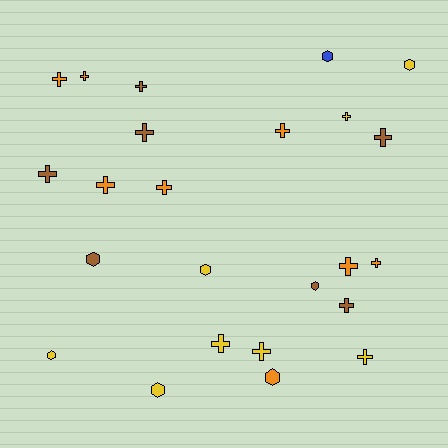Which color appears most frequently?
Yellow, with 8 objects.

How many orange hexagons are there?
There is 1 orange hexagon.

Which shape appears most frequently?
Cross, with 16 objects.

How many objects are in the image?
There are 24 objects.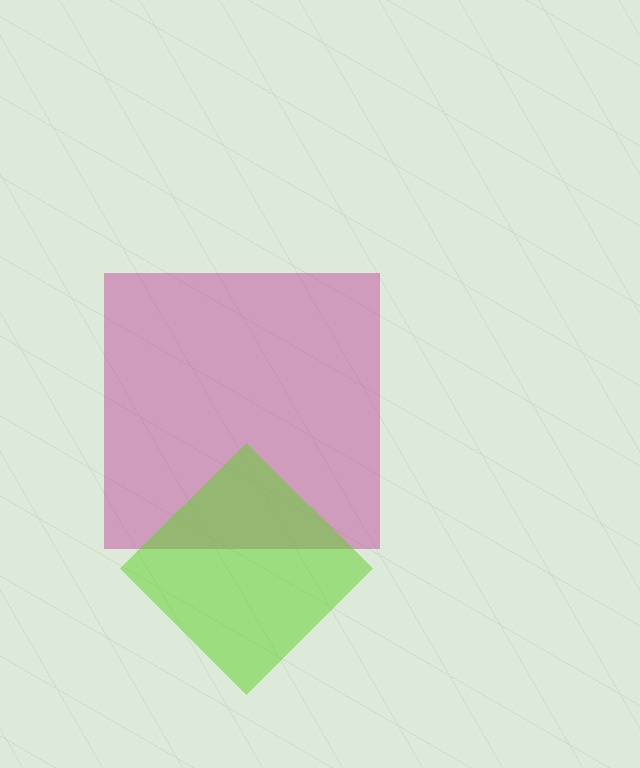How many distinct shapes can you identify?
There are 2 distinct shapes: a magenta square, a lime diamond.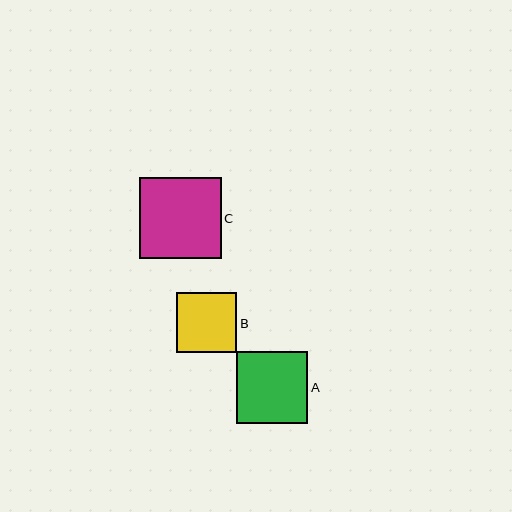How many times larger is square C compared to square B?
Square C is approximately 1.3 times the size of square B.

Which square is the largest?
Square C is the largest with a size of approximately 81 pixels.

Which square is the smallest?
Square B is the smallest with a size of approximately 60 pixels.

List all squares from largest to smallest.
From largest to smallest: C, A, B.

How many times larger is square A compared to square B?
Square A is approximately 1.2 times the size of square B.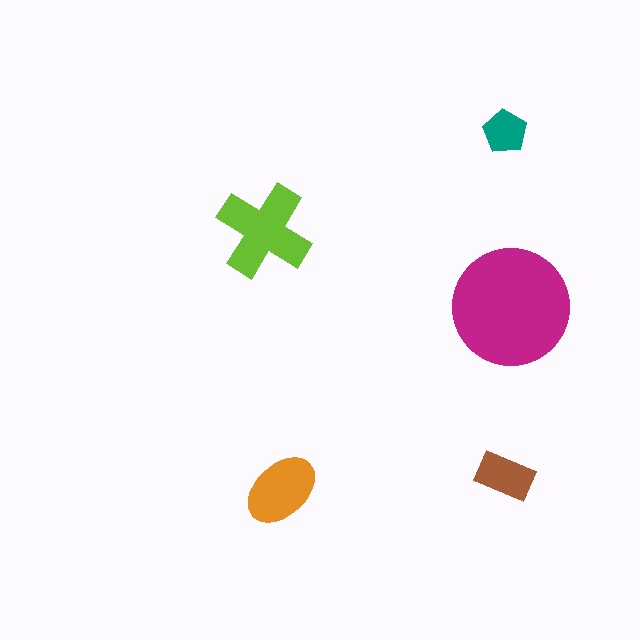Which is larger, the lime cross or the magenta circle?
The magenta circle.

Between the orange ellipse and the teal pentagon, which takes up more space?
The orange ellipse.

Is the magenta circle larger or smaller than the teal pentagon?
Larger.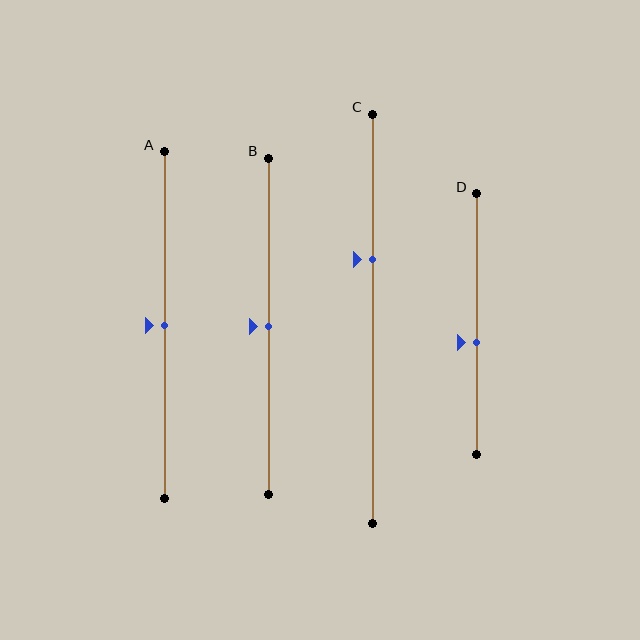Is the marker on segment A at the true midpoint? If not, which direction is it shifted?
Yes, the marker on segment A is at the true midpoint.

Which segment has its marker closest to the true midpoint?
Segment A has its marker closest to the true midpoint.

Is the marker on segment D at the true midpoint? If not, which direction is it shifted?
No, the marker on segment D is shifted downward by about 7% of the segment length.